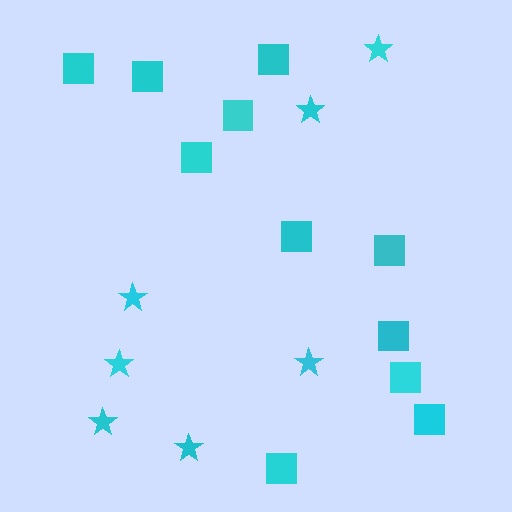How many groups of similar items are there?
There are 2 groups: one group of squares (11) and one group of stars (7).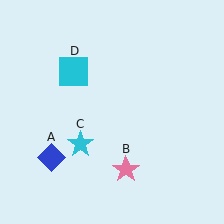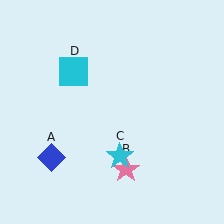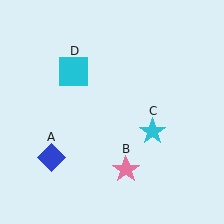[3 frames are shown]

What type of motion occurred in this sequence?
The cyan star (object C) rotated counterclockwise around the center of the scene.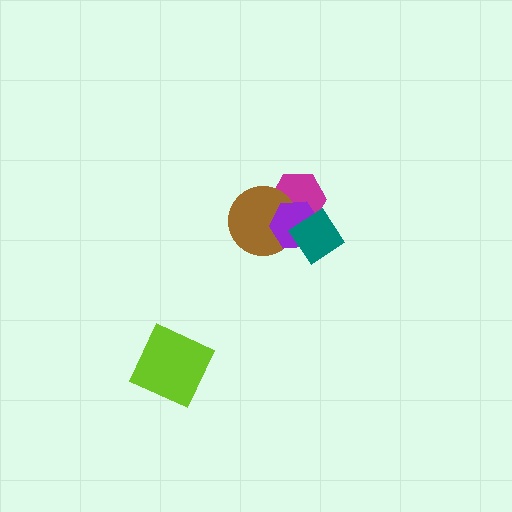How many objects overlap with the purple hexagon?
3 objects overlap with the purple hexagon.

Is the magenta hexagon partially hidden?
Yes, it is partially covered by another shape.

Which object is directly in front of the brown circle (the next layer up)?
The purple hexagon is directly in front of the brown circle.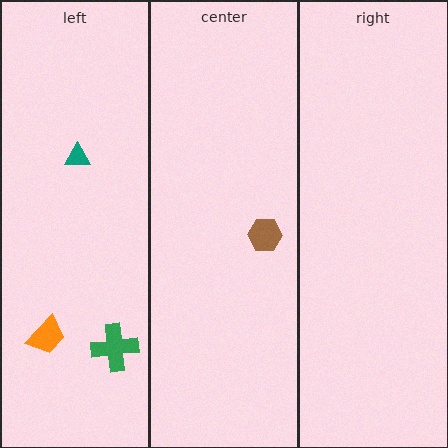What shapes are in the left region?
The orange trapezoid, the green cross, the teal triangle.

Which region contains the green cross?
The left region.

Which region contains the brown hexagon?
The center region.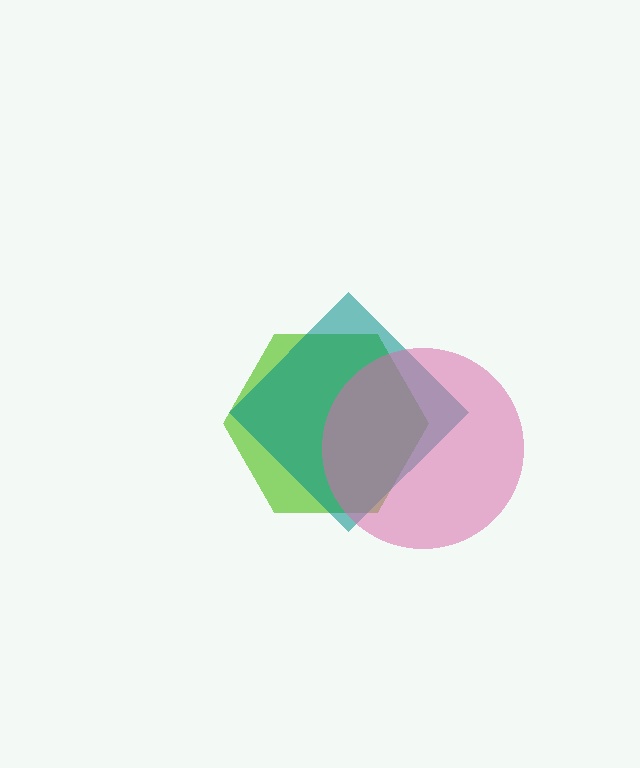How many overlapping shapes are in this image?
There are 3 overlapping shapes in the image.